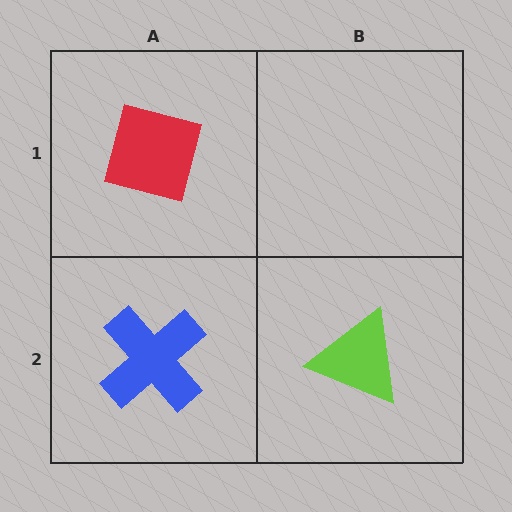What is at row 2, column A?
A blue cross.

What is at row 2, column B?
A lime triangle.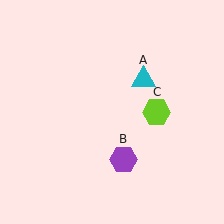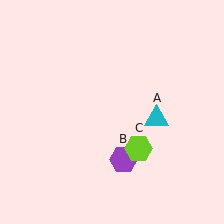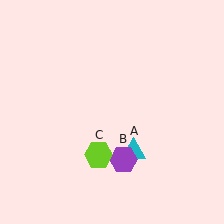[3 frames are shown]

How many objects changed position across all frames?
2 objects changed position: cyan triangle (object A), lime hexagon (object C).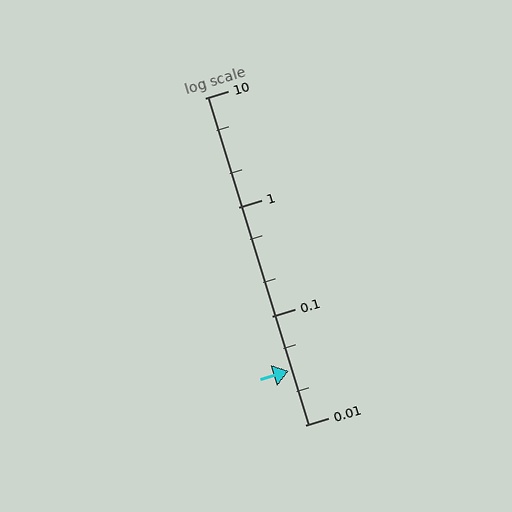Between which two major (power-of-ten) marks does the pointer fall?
The pointer is between 0.01 and 0.1.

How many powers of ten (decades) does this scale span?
The scale spans 3 decades, from 0.01 to 10.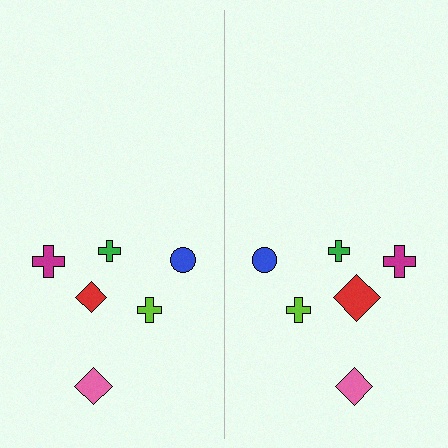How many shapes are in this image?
There are 12 shapes in this image.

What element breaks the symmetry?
The red diamond on the right side has a different size than its mirror counterpart.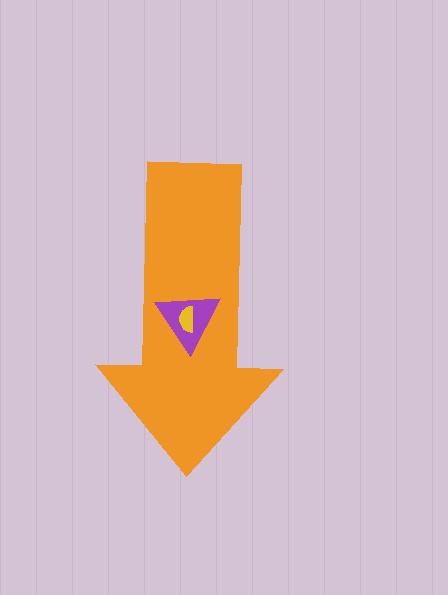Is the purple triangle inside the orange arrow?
Yes.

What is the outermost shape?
The orange arrow.